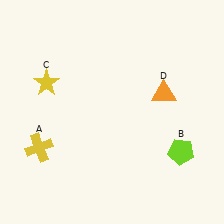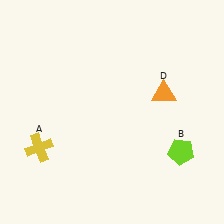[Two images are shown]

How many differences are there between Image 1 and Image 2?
There is 1 difference between the two images.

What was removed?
The yellow star (C) was removed in Image 2.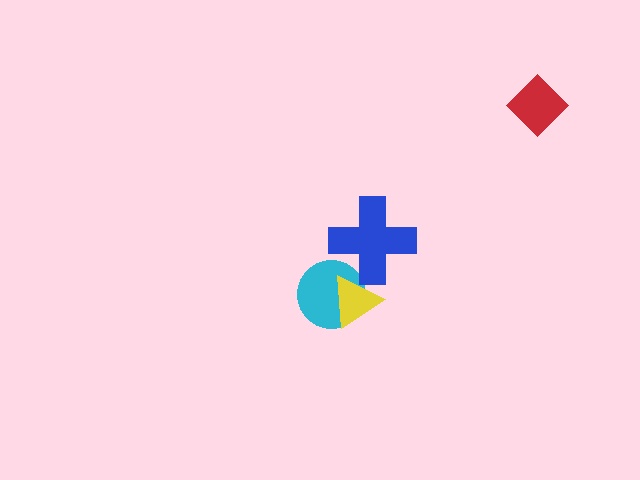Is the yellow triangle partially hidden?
No, no other shape covers it.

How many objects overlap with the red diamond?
0 objects overlap with the red diamond.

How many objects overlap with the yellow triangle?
2 objects overlap with the yellow triangle.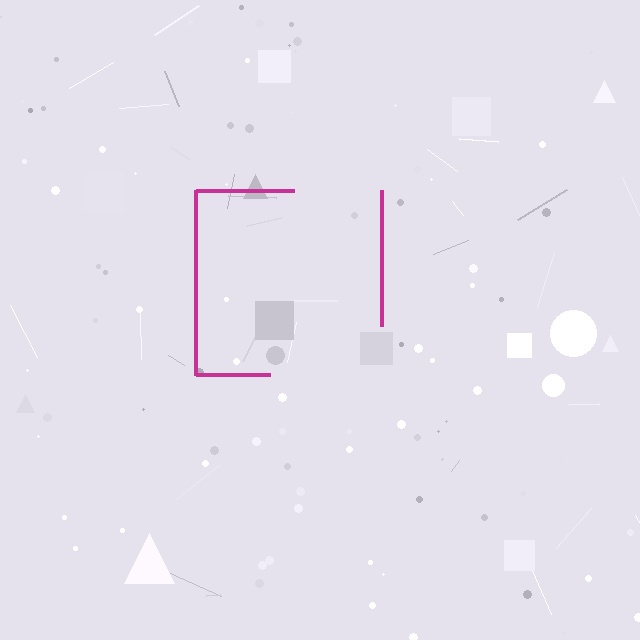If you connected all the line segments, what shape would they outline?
They would outline a square.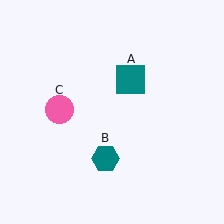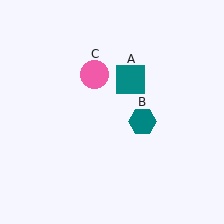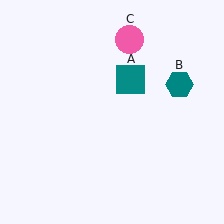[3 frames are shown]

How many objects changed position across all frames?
2 objects changed position: teal hexagon (object B), pink circle (object C).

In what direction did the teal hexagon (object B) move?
The teal hexagon (object B) moved up and to the right.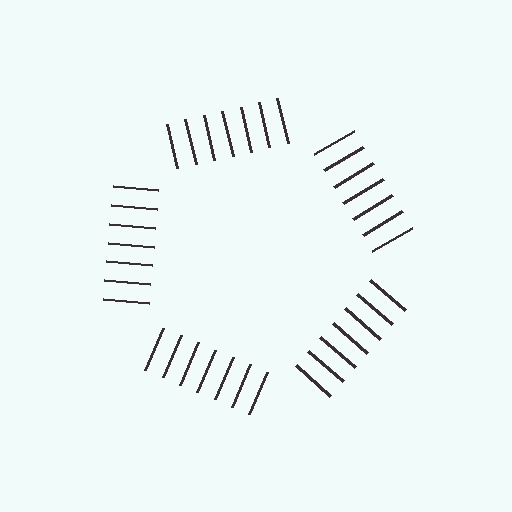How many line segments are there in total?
35 — 7 along each of the 5 edges.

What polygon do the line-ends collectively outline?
An illusory pentagon — the line segments terminate on its edges but no continuous stroke is drawn.